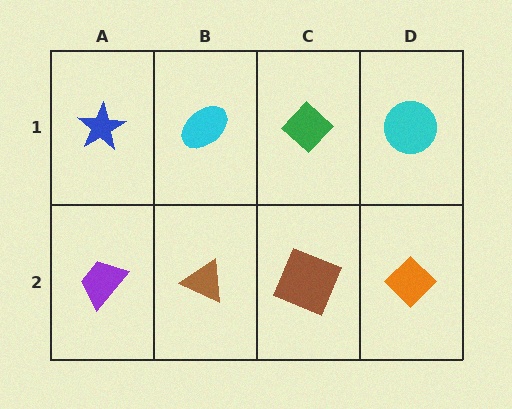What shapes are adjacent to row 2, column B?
A cyan ellipse (row 1, column B), a purple trapezoid (row 2, column A), a brown square (row 2, column C).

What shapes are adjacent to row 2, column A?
A blue star (row 1, column A), a brown triangle (row 2, column B).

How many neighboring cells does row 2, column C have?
3.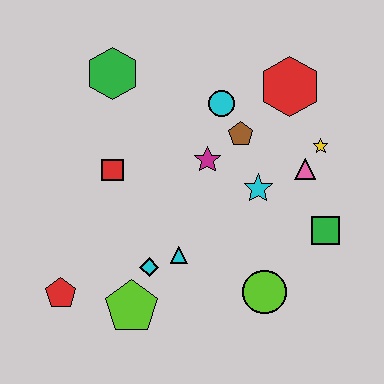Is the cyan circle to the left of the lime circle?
Yes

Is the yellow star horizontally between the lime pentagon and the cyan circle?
No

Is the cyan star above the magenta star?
No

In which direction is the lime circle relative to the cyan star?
The lime circle is below the cyan star.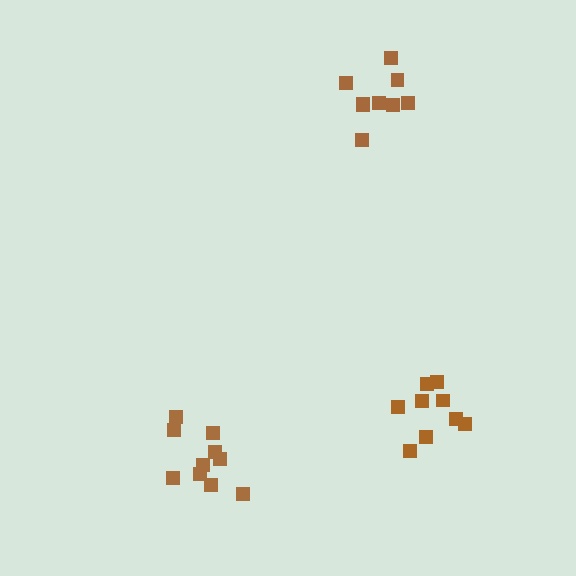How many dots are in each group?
Group 1: 9 dots, Group 2: 10 dots, Group 3: 9 dots (28 total).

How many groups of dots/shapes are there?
There are 3 groups.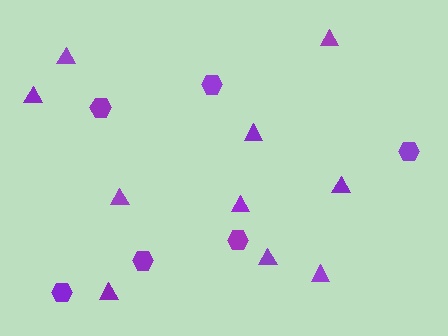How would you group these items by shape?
There are 2 groups: one group of triangles (10) and one group of hexagons (6).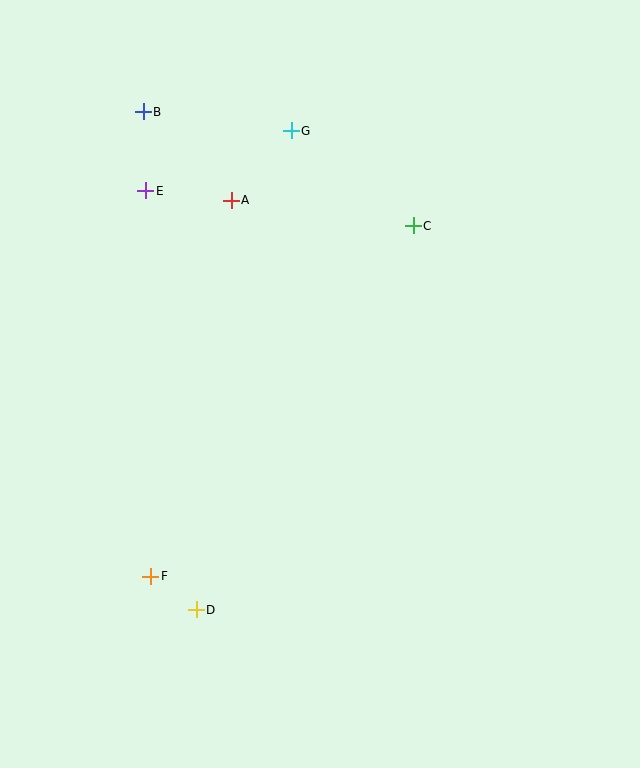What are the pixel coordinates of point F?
Point F is at (151, 576).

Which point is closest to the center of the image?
Point C at (413, 226) is closest to the center.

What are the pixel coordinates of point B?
Point B is at (143, 112).